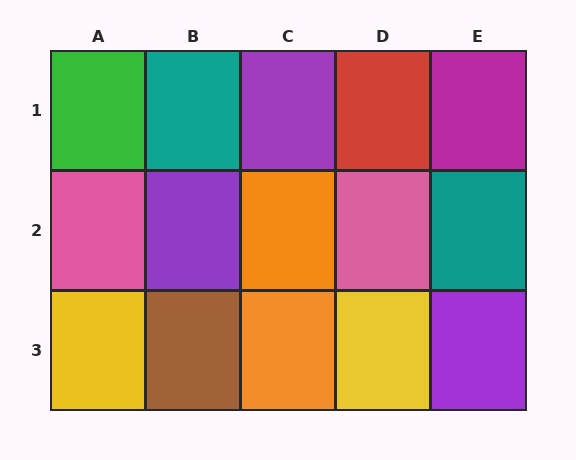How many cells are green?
1 cell is green.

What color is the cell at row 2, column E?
Teal.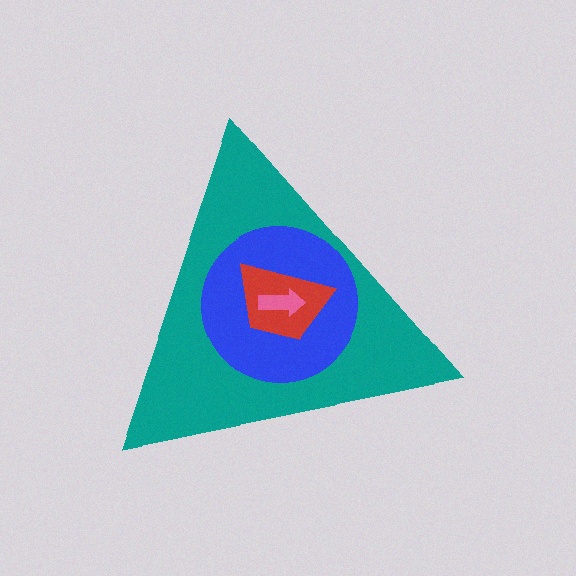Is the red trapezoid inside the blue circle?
Yes.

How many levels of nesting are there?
4.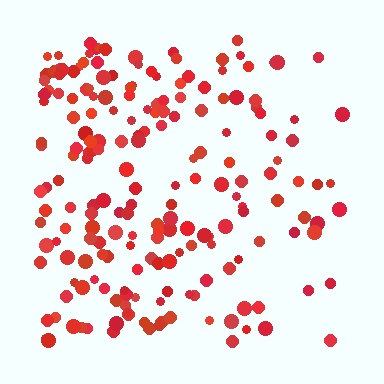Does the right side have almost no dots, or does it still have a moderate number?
Still a moderate number, just noticeably fewer than the left.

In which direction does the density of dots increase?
From right to left, with the left side densest.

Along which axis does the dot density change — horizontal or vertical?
Horizontal.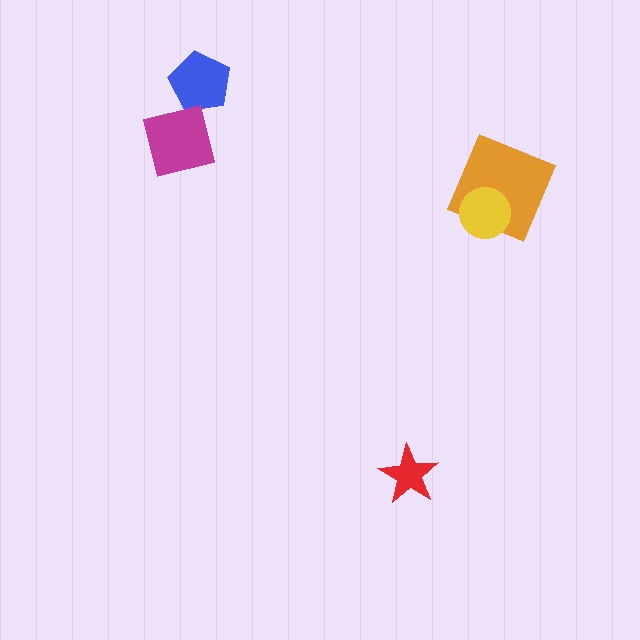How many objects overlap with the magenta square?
1 object overlaps with the magenta square.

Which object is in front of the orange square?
The yellow circle is in front of the orange square.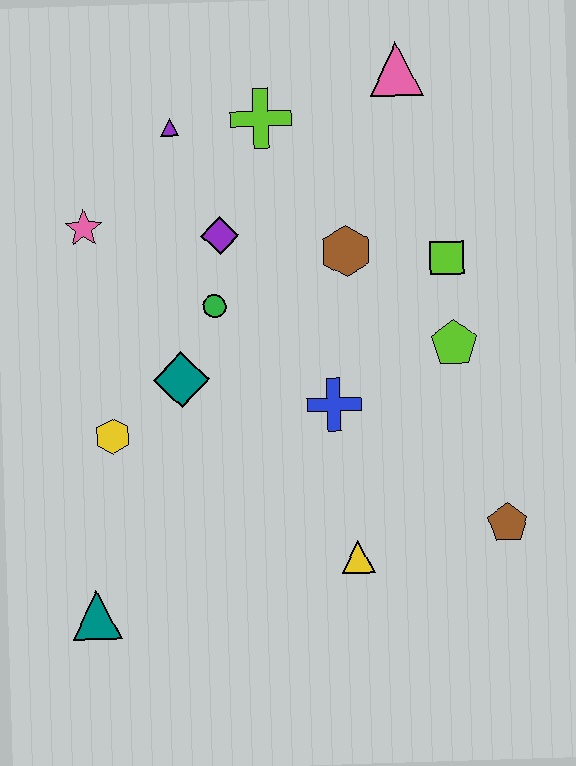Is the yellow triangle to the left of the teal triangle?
No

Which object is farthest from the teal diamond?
The pink triangle is farthest from the teal diamond.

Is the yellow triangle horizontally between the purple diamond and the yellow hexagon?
No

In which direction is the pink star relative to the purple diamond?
The pink star is to the left of the purple diamond.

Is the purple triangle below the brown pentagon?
No